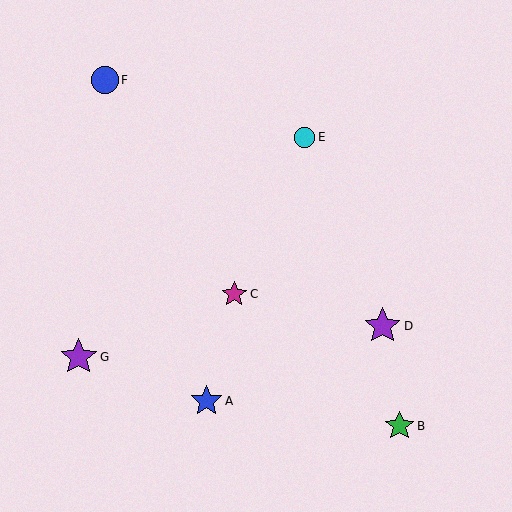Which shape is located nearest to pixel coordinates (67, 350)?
The purple star (labeled G) at (79, 357) is nearest to that location.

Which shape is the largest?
The purple star (labeled G) is the largest.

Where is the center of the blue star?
The center of the blue star is at (207, 401).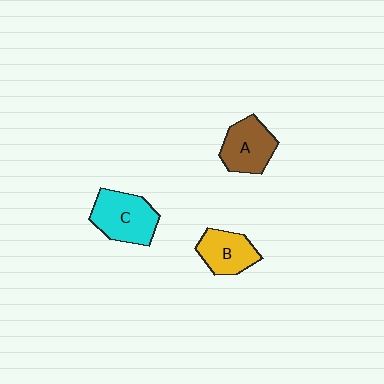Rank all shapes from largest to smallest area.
From largest to smallest: C (cyan), A (brown), B (yellow).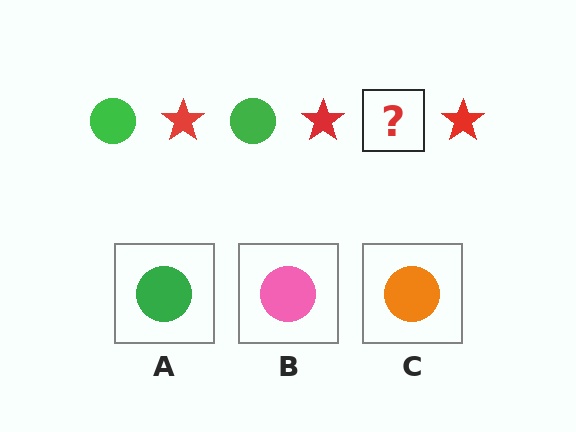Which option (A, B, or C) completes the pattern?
A.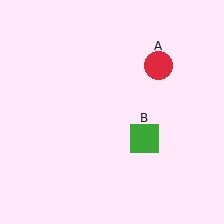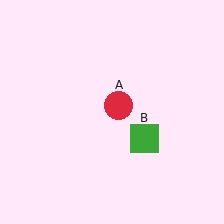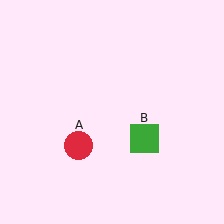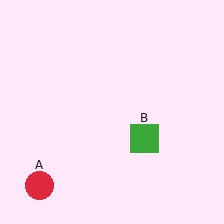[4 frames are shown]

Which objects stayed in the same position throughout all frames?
Green square (object B) remained stationary.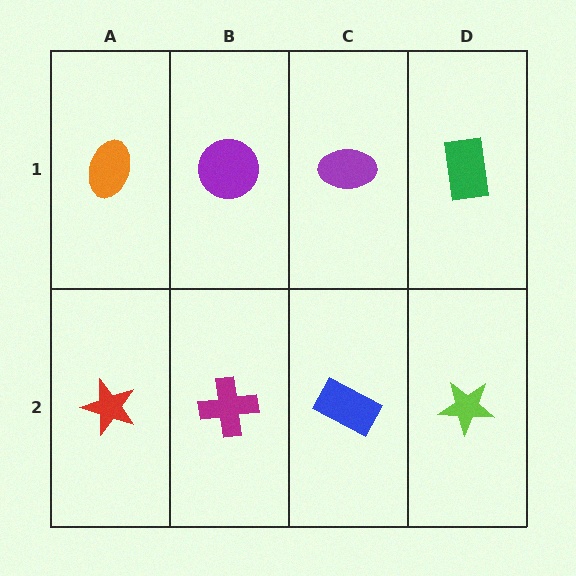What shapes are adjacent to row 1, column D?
A lime star (row 2, column D), a purple ellipse (row 1, column C).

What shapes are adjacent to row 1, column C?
A blue rectangle (row 2, column C), a purple circle (row 1, column B), a green rectangle (row 1, column D).